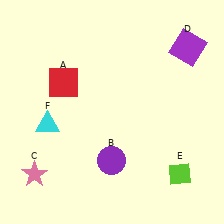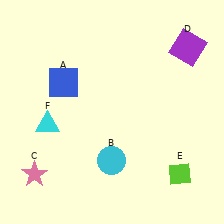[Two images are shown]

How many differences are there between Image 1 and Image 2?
There are 2 differences between the two images.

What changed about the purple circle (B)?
In Image 1, B is purple. In Image 2, it changed to cyan.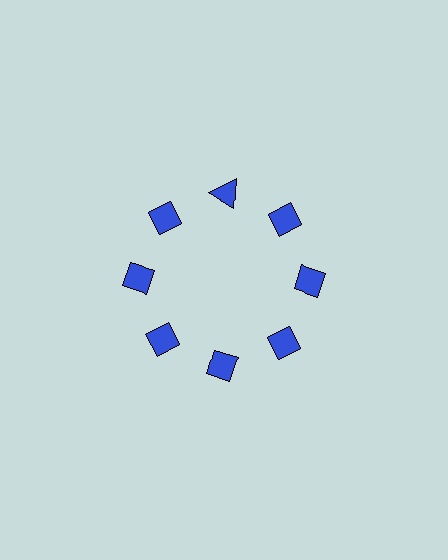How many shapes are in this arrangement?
There are 8 shapes arranged in a ring pattern.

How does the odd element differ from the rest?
It has a different shape: triangle instead of diamond.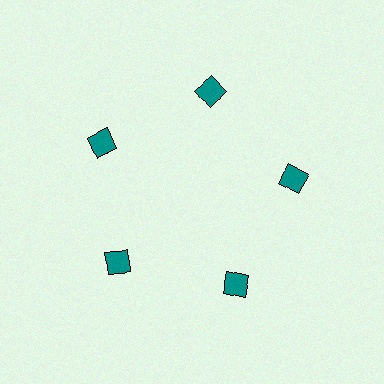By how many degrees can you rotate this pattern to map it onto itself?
The pattern maps onto itself every 72 degrees of rotation.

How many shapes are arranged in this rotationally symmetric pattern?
There are 5 shapes, arranged in 5 groups of 1.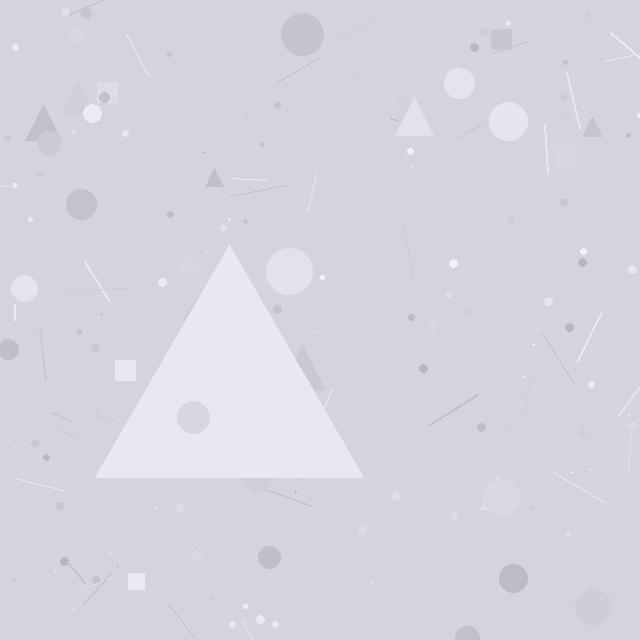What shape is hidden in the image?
A triangle is hidden in the image.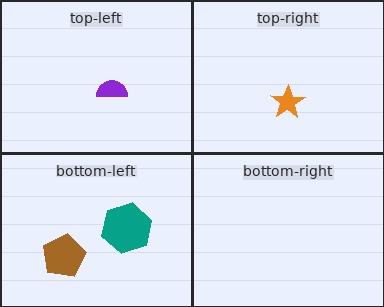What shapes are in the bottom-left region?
The brown pentagon, the teal hexagon.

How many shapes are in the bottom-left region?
2.